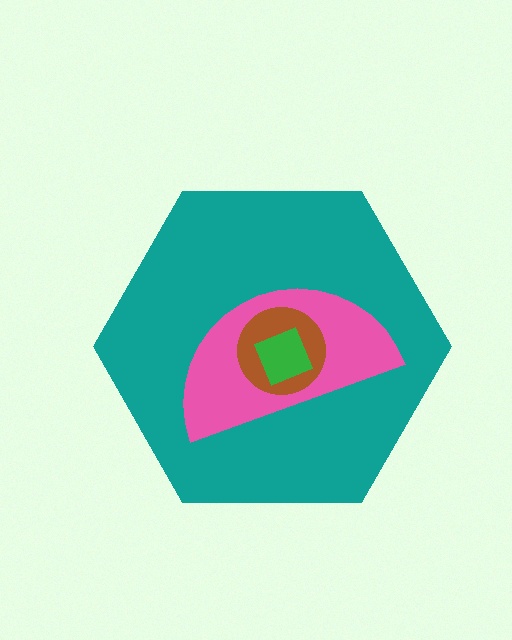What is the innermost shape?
The green square.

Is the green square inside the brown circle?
Yes.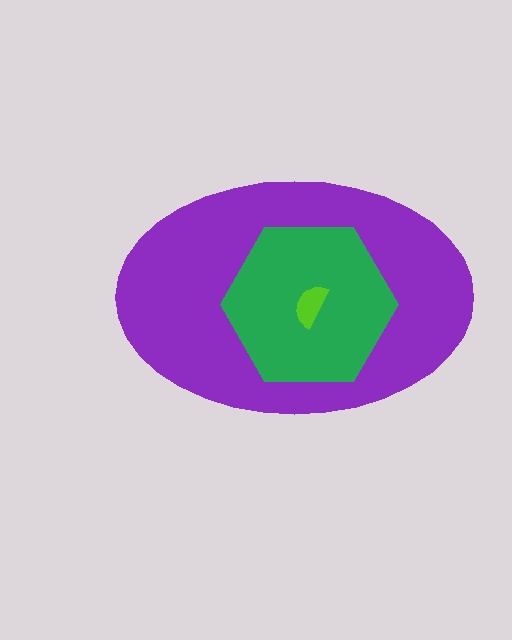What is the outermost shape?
The purple ellipse.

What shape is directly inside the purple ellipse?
The green hexagon.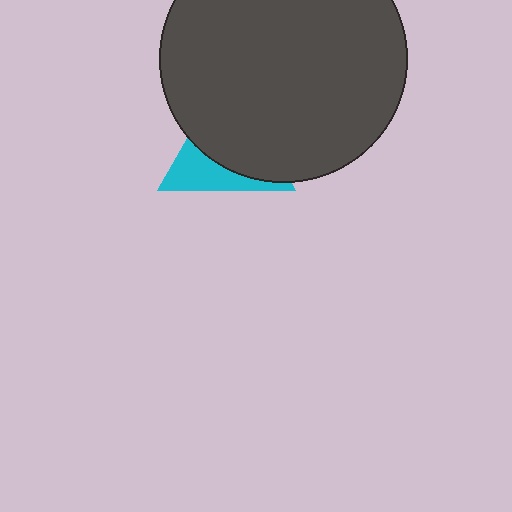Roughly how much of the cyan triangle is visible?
A small part of it is visible (roughly 36%).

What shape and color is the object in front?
The object in front is a dark gray circle.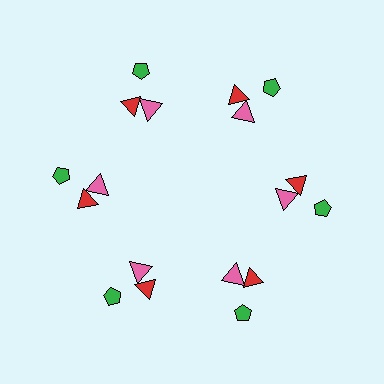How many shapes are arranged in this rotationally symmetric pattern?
There are 18 shapes, arranged in 6 groups of 3.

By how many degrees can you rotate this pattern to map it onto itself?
The pattern maps onto itself every 60 degrees of rotation.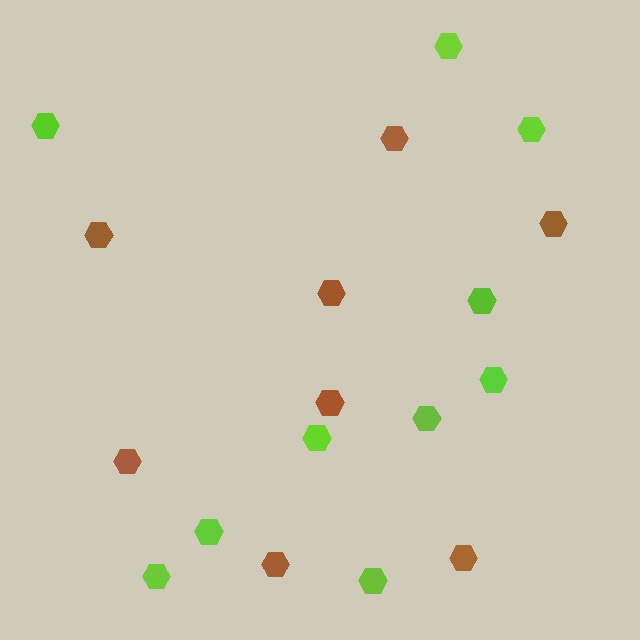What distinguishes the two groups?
There are 2 groups: one group of brown hexagons (8) and one group of lime hexagons (10).